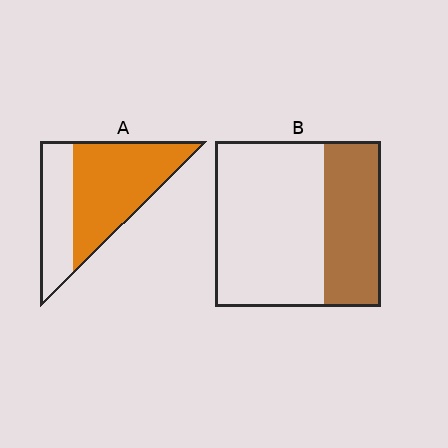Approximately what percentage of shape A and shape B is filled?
A is approximately 65% and B is approximately 35%.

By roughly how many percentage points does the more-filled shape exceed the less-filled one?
By roughly 30 percentage points (A over B).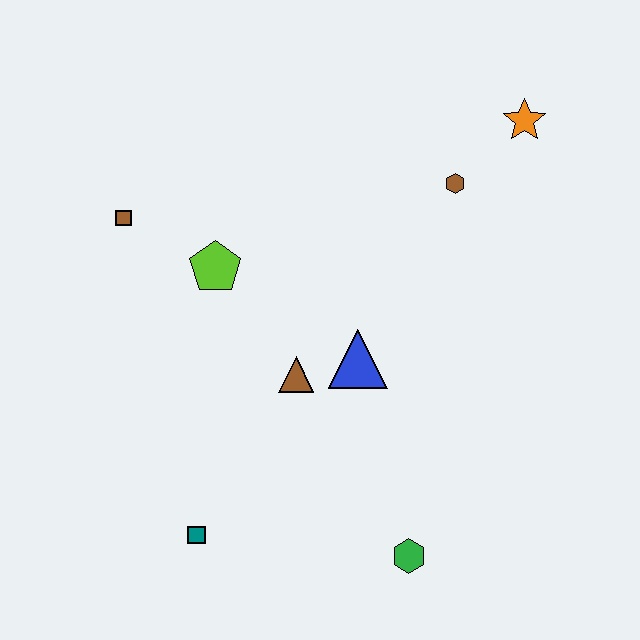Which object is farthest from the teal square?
The orange star is farthest from the teal square.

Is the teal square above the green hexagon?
Yes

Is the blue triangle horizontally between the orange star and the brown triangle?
Yes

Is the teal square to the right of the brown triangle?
No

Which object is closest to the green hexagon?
The blue triangle is closest to the green hexagon.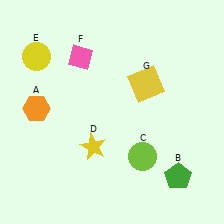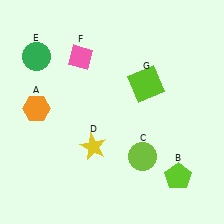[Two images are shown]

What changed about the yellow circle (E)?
In Image 1, E is yellow. In Image 2, it changed to green.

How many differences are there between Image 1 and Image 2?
There are 3 differences between the two images.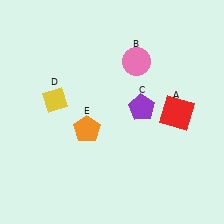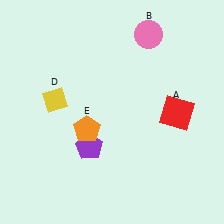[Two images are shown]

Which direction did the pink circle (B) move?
The pink circle (B) moved up.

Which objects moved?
The objects that moved are: the pink circle (B), the purple pentagon (C).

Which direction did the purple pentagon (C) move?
The purple pentagon (C) moved left.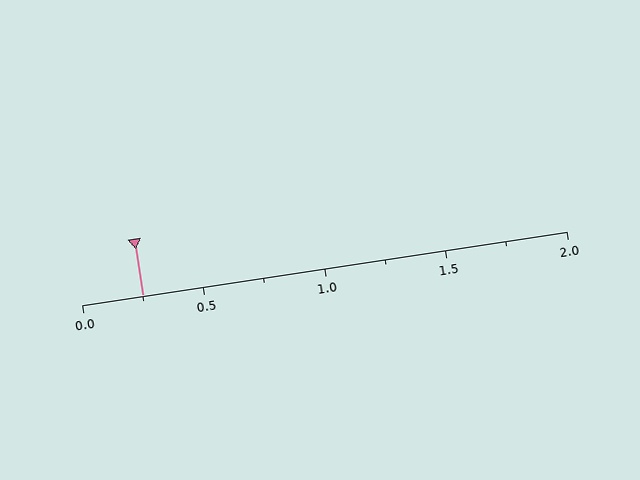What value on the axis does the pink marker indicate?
The marker indicates approximately 0.25.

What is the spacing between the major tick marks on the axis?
The major ticks are spaced 0.5 apart.